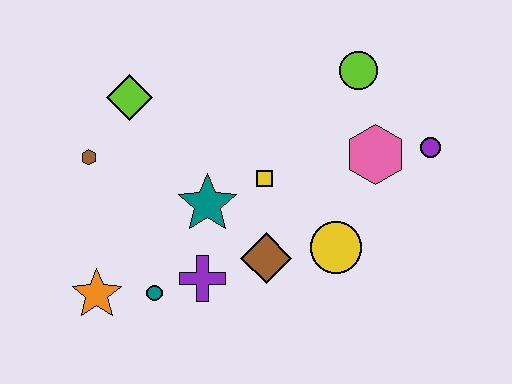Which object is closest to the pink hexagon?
The purple circle is closest to the pink hexagon.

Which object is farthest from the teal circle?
The purple circle is farthest from the teal circle.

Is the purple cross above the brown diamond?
No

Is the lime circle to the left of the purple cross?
No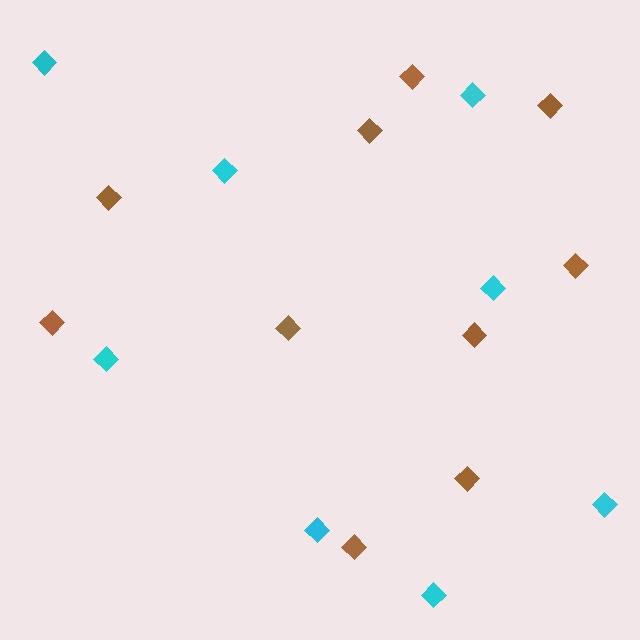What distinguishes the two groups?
There are 2 groups: one group of cyan diamonds (8) and one group of brown diamonds (10).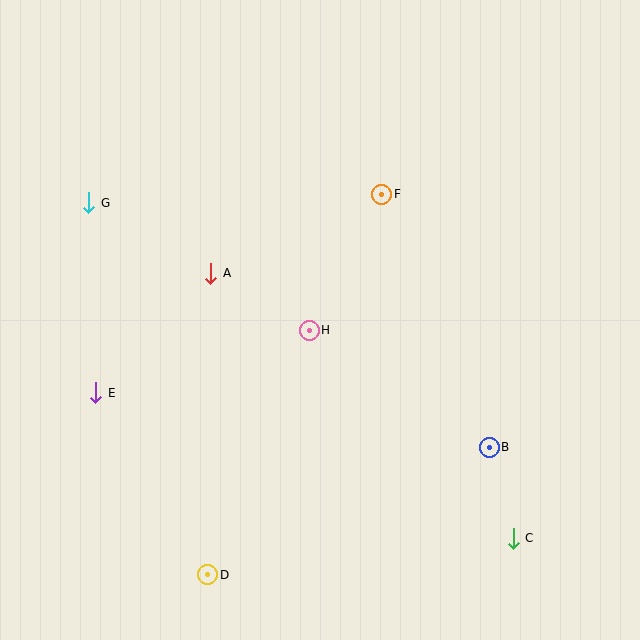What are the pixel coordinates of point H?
Point H is at (309, 330).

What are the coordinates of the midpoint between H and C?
The midpoint between H and C is at (411, 434).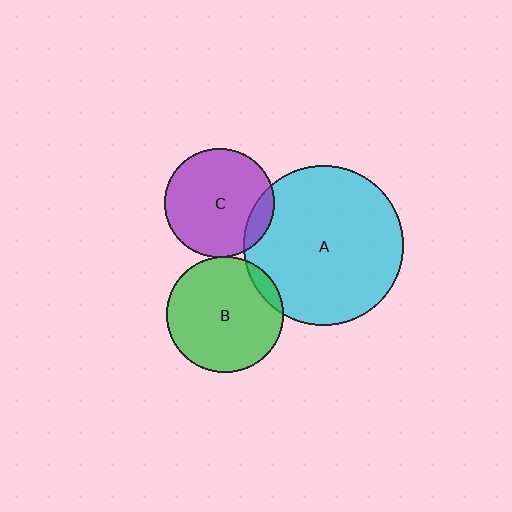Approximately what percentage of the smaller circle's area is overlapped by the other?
Approximately 5%.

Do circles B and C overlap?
Yes.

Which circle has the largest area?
Circle A (cyan).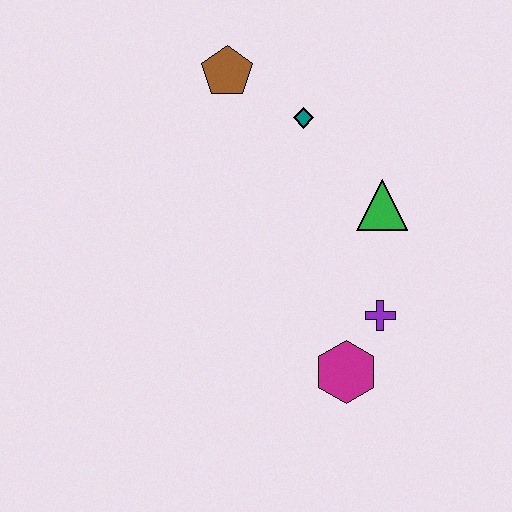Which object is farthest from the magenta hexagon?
The brown pentagon is farthest from the magenta hexagon.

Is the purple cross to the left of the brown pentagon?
No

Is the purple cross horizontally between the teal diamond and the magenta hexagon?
No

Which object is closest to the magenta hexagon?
The purple cross is closest to the magenta hexagon.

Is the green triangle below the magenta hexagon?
No